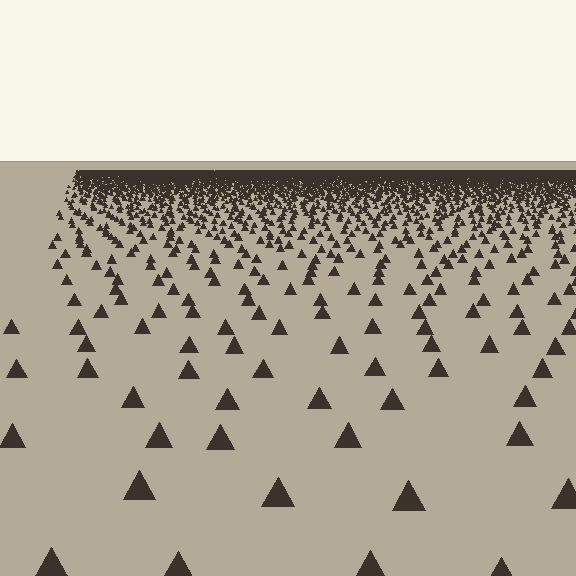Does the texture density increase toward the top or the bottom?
Density increases toward the top.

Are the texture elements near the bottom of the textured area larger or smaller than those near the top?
Larger. Near the bottom, elements are closer to the viewer and appear at a bigger on-screen size.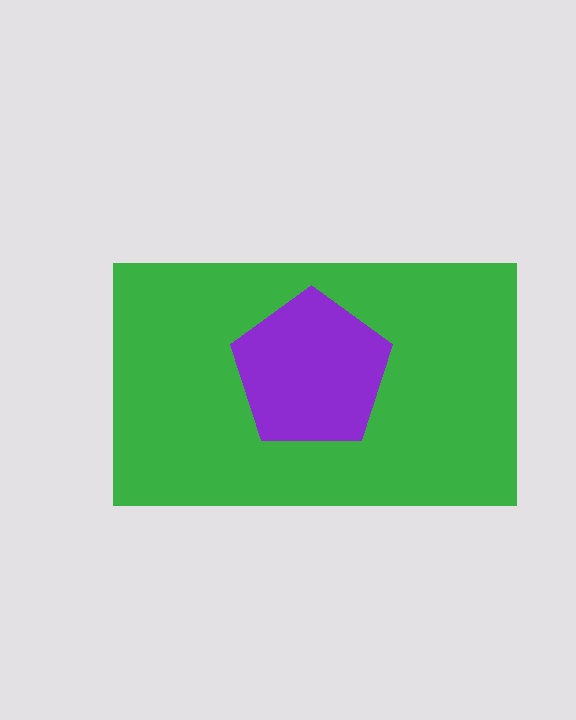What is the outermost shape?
The green rectangle.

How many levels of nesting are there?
2.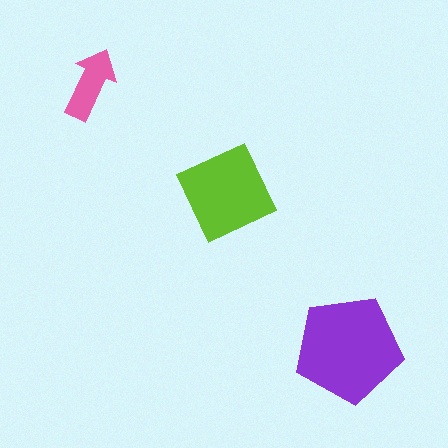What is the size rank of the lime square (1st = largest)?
2nd.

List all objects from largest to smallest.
The purple pentagon, the lime square, the pink arrow.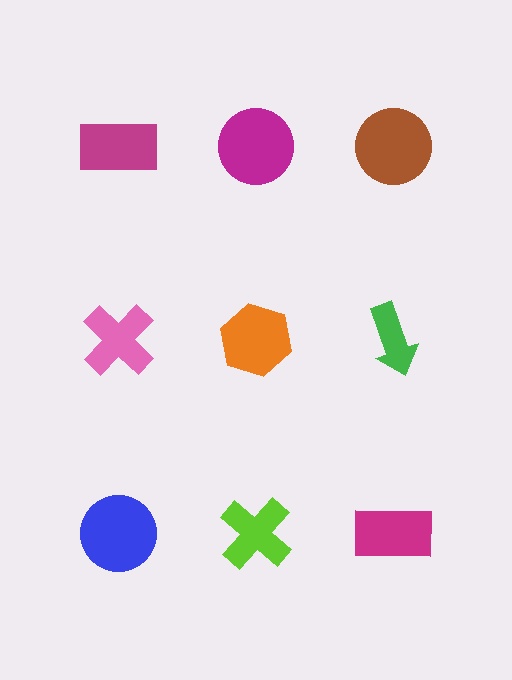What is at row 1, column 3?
A brown circle.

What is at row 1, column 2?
A magenta circle.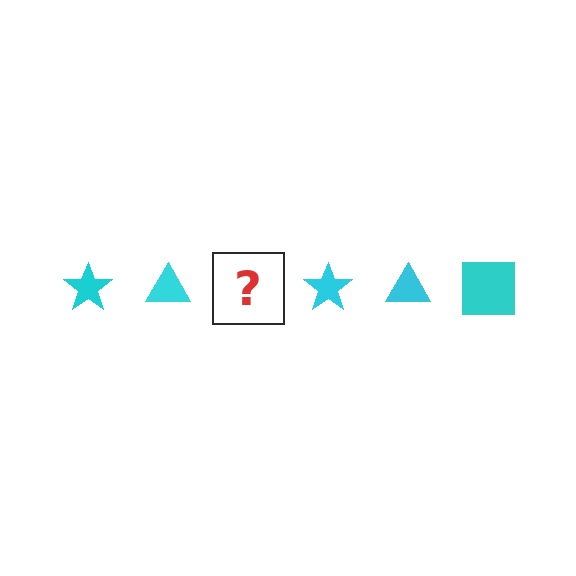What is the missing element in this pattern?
The missing element is a cyan square.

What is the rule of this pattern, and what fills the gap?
The rule is that the pattern cycles through star, triangle, square shapes in cyan. The gap should be filled with a cyan square.